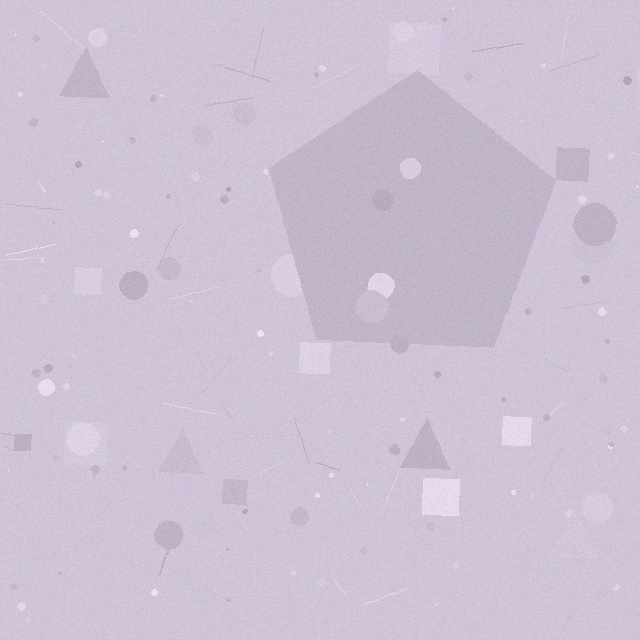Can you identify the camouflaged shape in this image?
The camouflaged shape is a pentagon.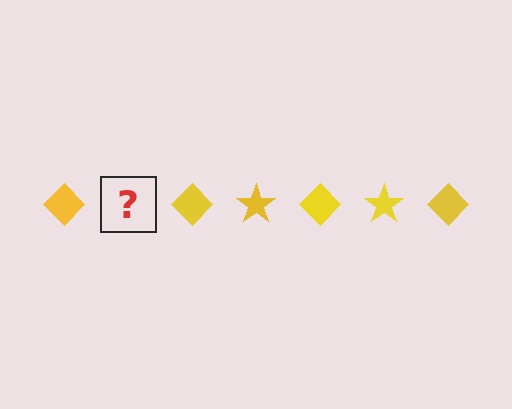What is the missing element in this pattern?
The missing element is a yellow star.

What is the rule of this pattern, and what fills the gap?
The rule is that the pattern cycles through diamond, star shapes in yellow. The gap should be filled with a yellow star.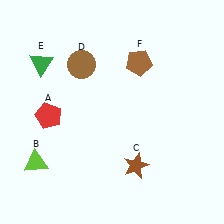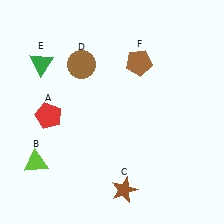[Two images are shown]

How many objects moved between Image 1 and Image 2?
1 object moved between the two images.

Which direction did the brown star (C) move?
The brown star (C) moved down.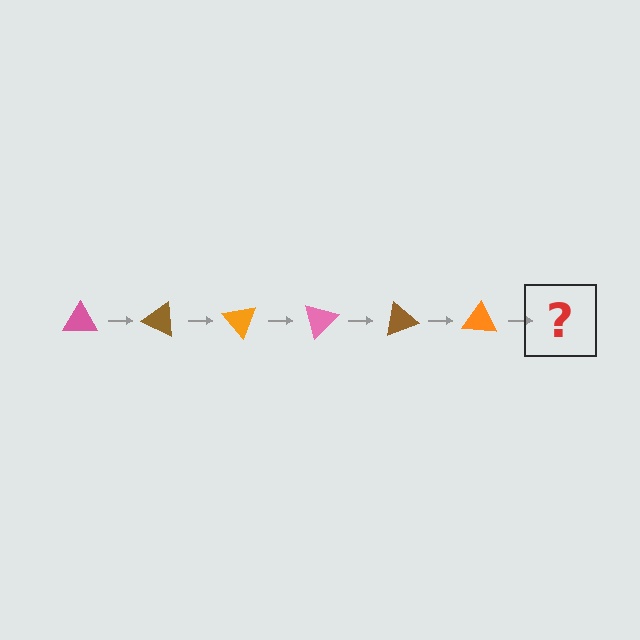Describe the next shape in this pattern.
It should be a pink triangle, rotated 150 degrees from the start.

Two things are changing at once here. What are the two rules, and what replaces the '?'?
The two rules are that it rotates 25 degrees each step and the color cycles through pink, brown, and orange. The '?' should be a pink triangle, rotated 150 degrees from the start.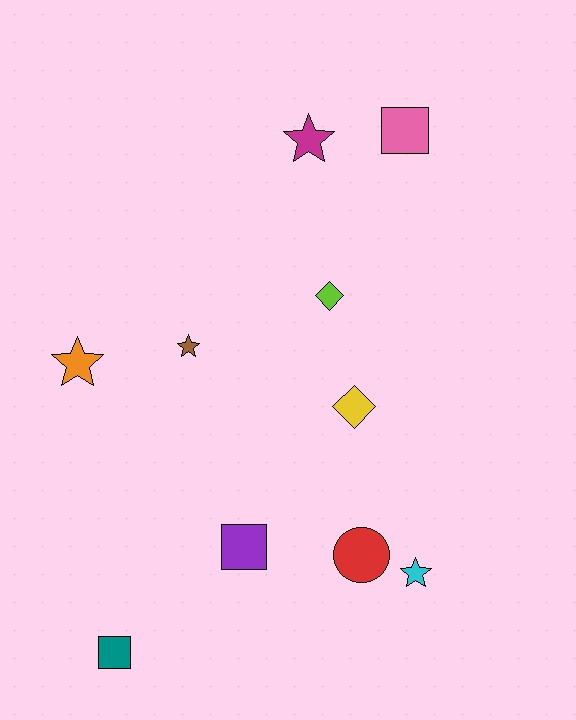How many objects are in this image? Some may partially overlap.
There are 10 objects.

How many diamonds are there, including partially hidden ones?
There are 2 diamonds.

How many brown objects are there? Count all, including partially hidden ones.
There is 1 brown object.